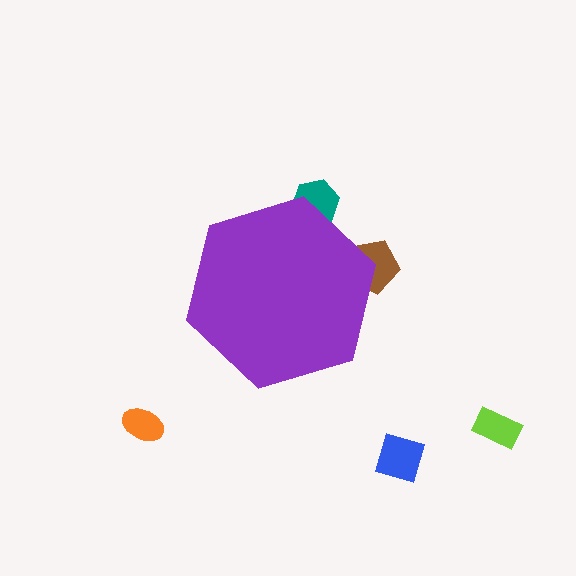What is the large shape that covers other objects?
A purple hexagon.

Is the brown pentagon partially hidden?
Yes, the brown pentagon is partially hidden behind the purple hexagon.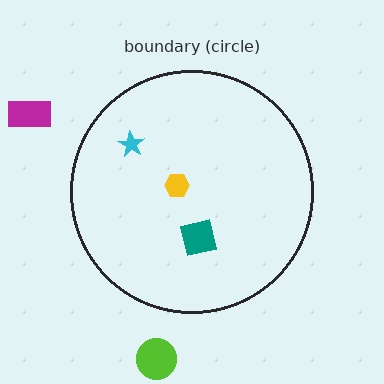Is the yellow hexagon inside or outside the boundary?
Inside.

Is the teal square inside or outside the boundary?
Inside.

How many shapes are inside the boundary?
3 inside, 2 outside.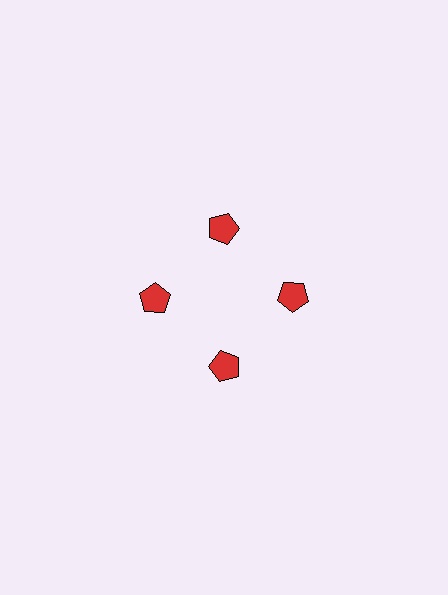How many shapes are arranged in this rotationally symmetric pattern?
There are 4 shapes, arranged in 4 groups of 1.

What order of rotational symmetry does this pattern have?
This pattern has 4-fold rotational symmetry.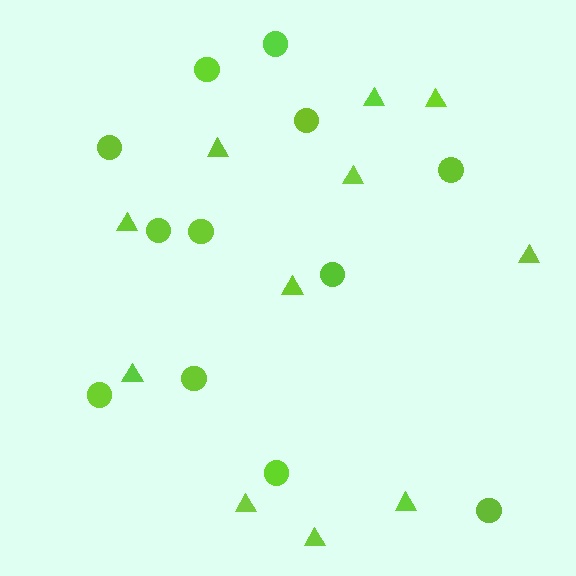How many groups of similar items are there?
There are 2 groups: one group of triangles (11) and one group of circles (12).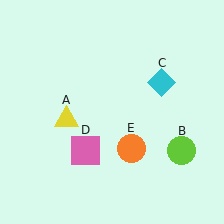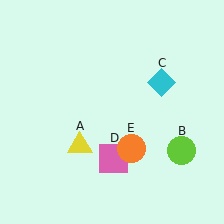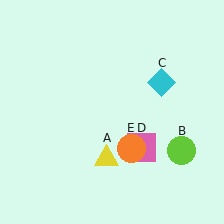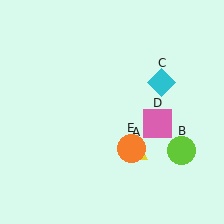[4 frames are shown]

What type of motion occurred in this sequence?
The yellow triangle (object A), pink square (object D) rotated counterclockwise around the center of the scene.